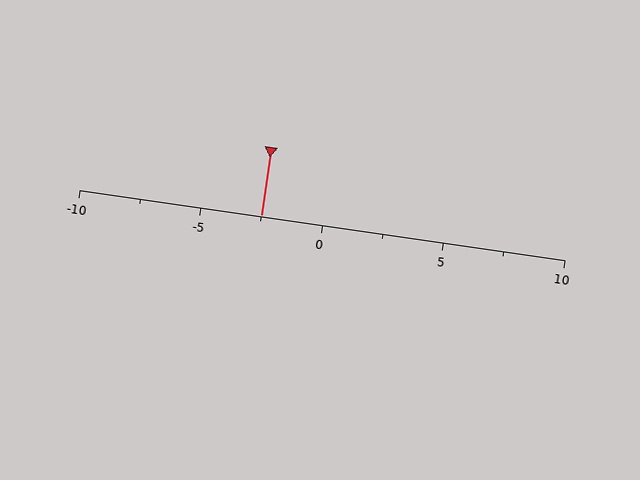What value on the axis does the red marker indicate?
The marker indicates approximately -2.5.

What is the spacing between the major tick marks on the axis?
The major ticks are spaced 5 apart.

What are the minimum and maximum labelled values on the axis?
The axis runs from -10 to 10.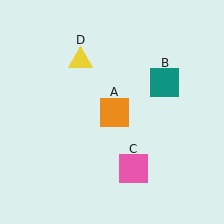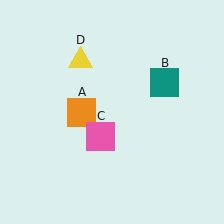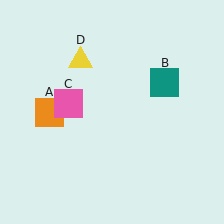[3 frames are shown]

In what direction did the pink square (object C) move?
The pink square (object C) moved up and to the left.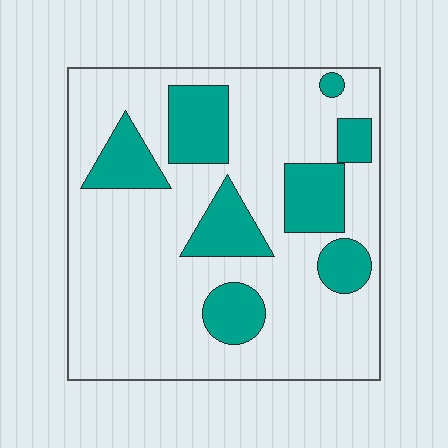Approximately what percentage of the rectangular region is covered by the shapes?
Approximately 25%.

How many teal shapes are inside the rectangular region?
8.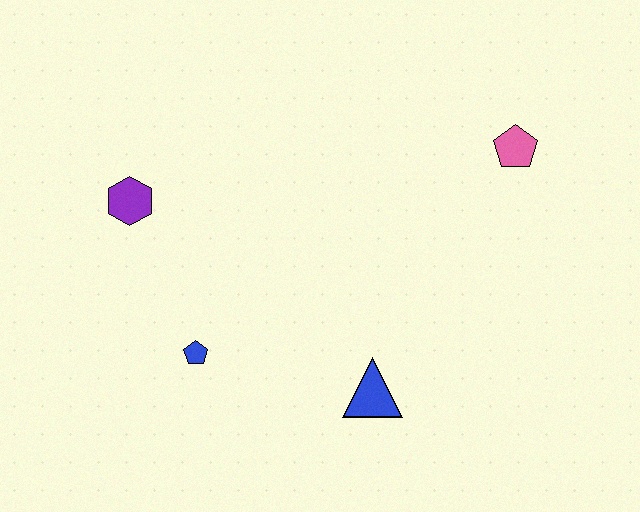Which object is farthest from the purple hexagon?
The pink pentagon is farthest from the purple hexagon.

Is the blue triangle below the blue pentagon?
Yes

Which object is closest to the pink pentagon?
The blue triangle is closest to the pink pentagon.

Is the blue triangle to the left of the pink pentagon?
Yes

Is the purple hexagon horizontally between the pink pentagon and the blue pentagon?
No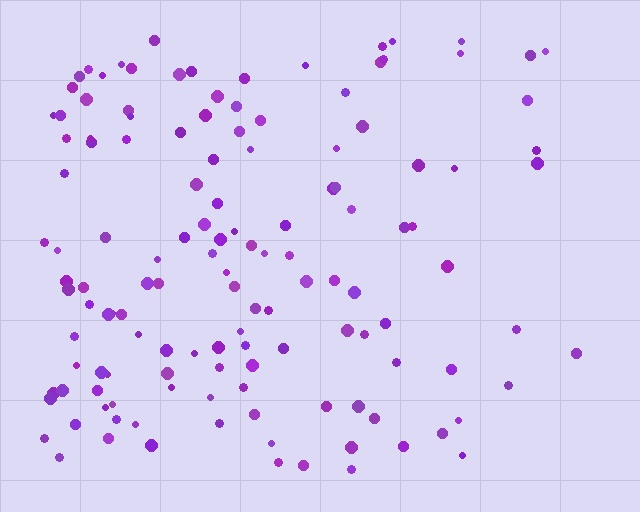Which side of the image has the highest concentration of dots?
The left.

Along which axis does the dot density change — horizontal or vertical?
Horizontal.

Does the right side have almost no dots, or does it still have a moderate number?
Still a moderate number, just noticeably fewer than the left.